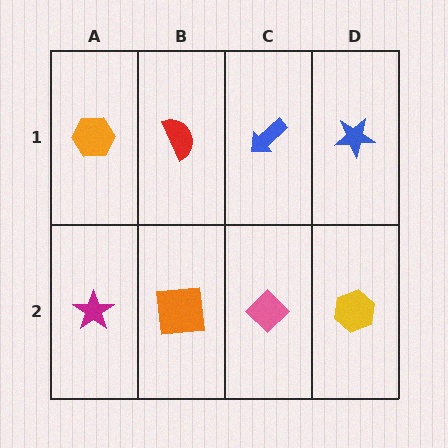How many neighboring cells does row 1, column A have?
2.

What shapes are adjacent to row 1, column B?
An orange square (row 2, column B), an orange hexagon (row 1, column A), a blue arrow (row 1, column C).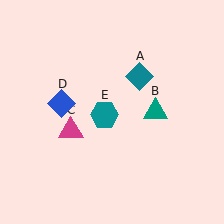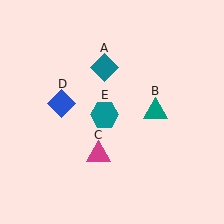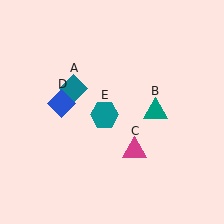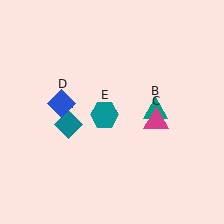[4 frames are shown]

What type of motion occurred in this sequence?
The teal diamond (object A), magenta triangle (object C) rotated counterclockwise around the center of the scene.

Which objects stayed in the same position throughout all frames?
Teal triangle (object B) and blue diamond (object D) and teal hexagon (object E) remained stationary.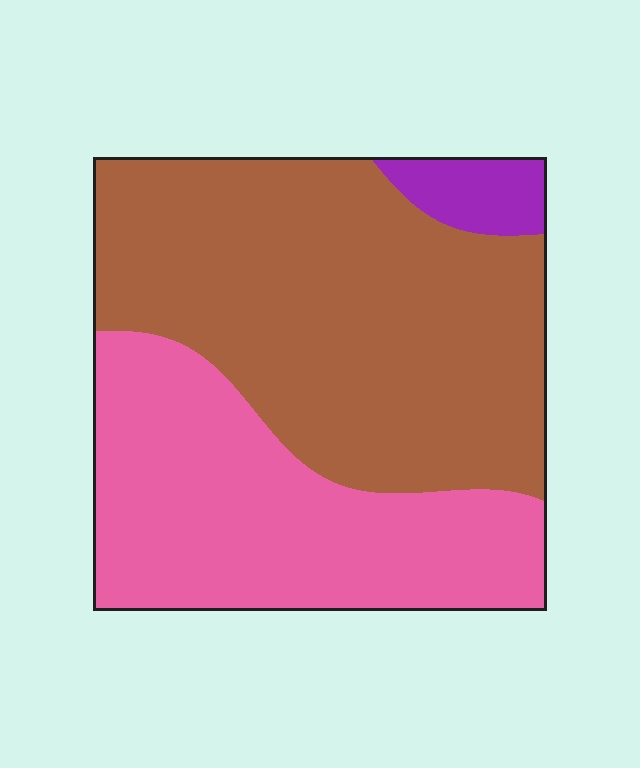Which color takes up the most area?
Brown, at roughly 55%.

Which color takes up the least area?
Purple, at roughly 5%.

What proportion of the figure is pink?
Pink covers around 40% of the figure.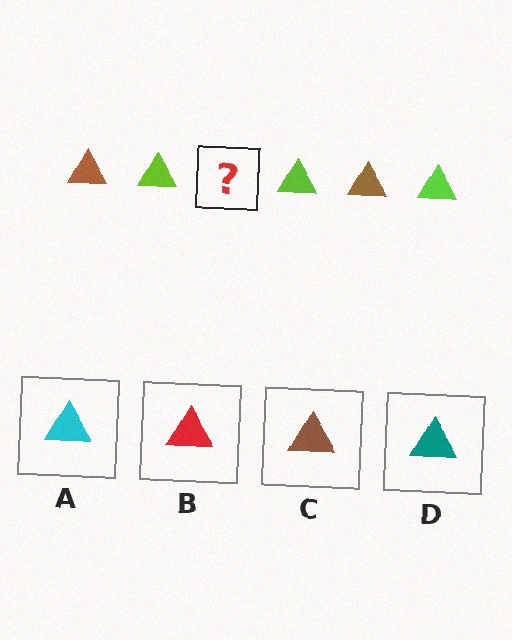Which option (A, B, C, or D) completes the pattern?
C.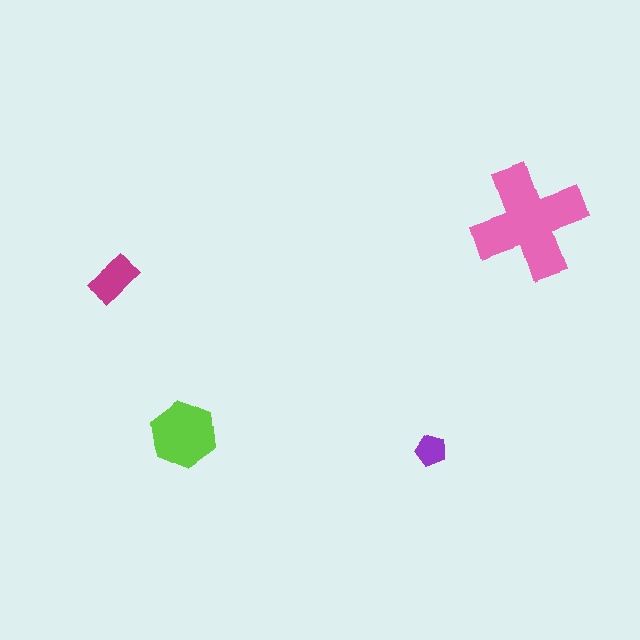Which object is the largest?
The pink cross.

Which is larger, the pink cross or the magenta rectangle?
The pink cross.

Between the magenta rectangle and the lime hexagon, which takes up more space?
The lime hexagon.